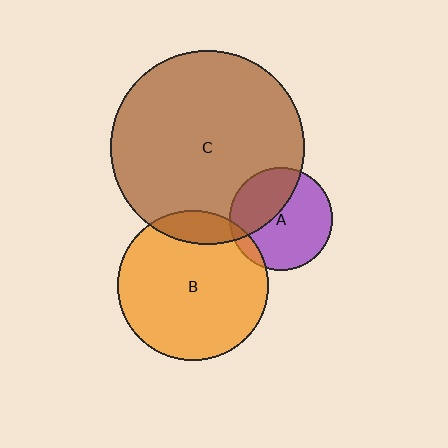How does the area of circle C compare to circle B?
Approximately 1.7 times.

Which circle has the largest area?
Circle C (brown).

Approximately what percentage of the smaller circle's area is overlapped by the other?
Approximately 15%.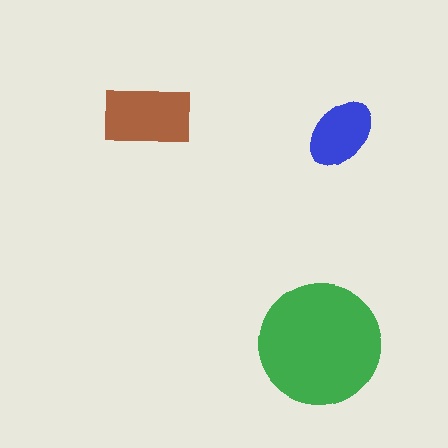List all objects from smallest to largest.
The blue ellipse, the brown rectangle, the green circle.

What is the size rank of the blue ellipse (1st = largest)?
3rd.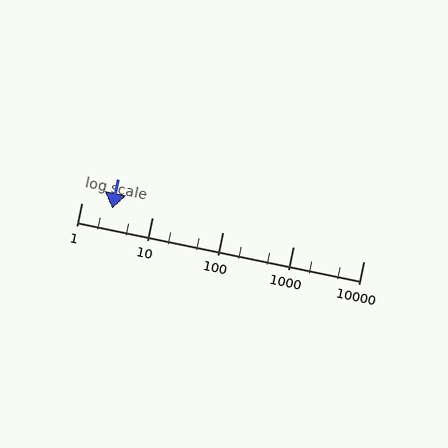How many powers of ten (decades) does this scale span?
The scale spans 4 decades, from 1 to 10000.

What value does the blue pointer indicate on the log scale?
The pointer indicates approximately 2.7.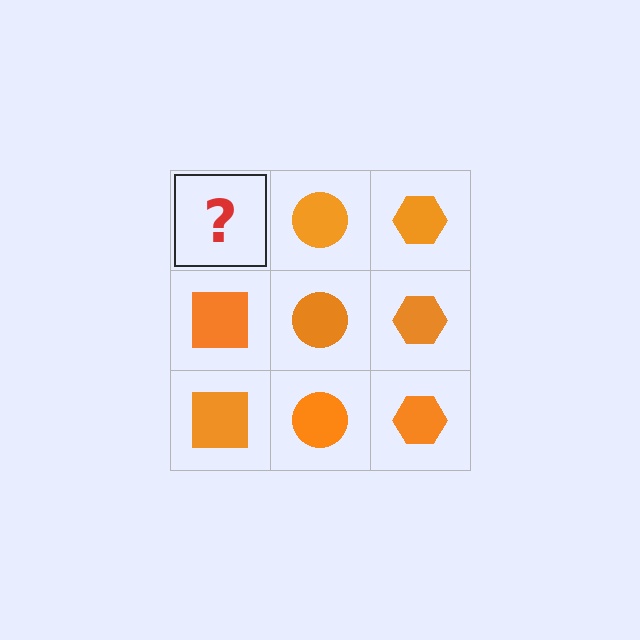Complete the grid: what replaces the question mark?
The question mark should be replaced with an orange square.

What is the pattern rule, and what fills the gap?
The rule is that each column has a consistent shape. The gap should be filled with an orange square.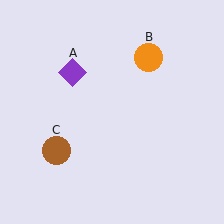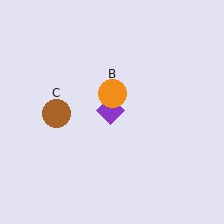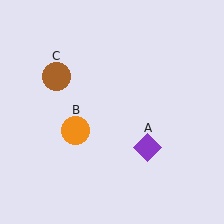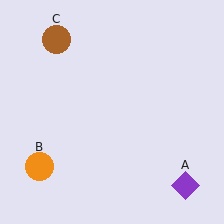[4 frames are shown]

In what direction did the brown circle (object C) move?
The brown circle (object C) moved up.